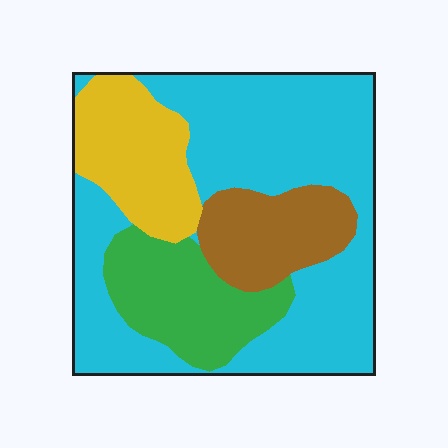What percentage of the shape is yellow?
Yellow takes up about one sixth (1/6) of the shape.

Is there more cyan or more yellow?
Cyan.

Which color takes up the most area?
Cyan, at roughly 55%.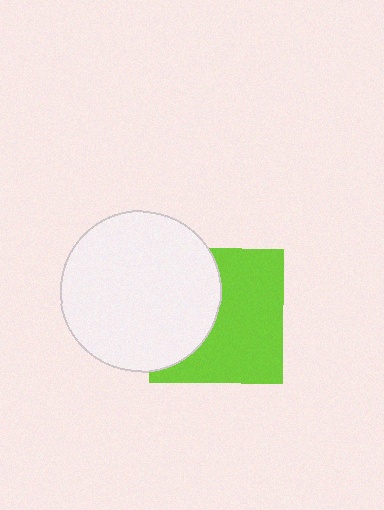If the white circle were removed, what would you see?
You would see the complete lime square.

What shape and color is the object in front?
The object in front is a white circle.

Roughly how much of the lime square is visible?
About half of it is visible (roughly 59%).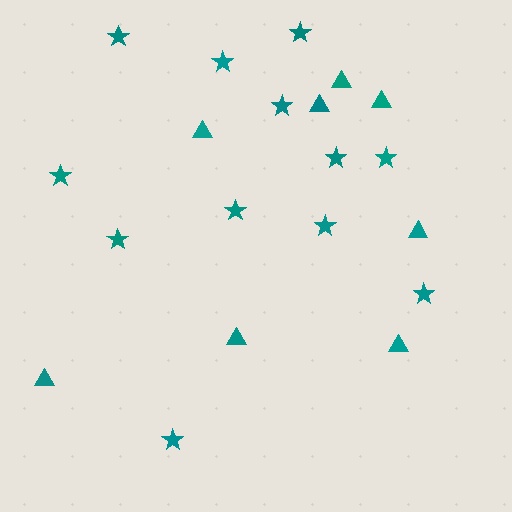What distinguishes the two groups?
There are 2 groups: one group of stars (12) and one group of triangles (8).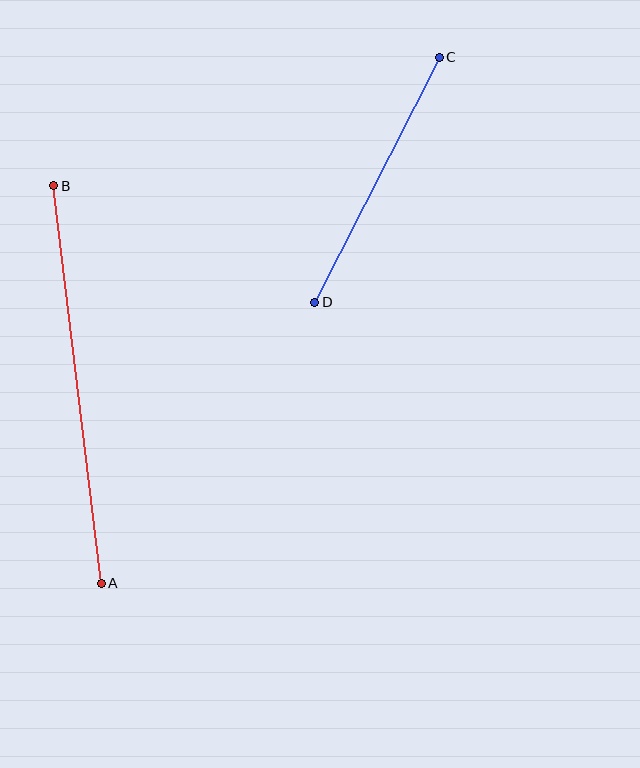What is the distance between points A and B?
The distance is approximately 400 pixels.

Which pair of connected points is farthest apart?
Points A and B are farthest apart.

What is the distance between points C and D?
The distance is approximately 275 pixels.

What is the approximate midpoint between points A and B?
The midpoint is at approximately (78, 384) pixels.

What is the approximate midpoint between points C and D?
The midpoint is at approximately (377, 180) pixels.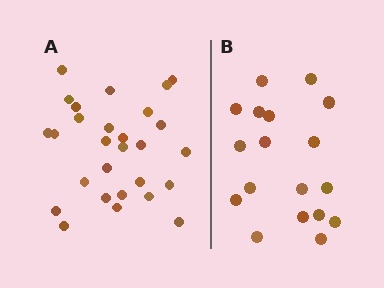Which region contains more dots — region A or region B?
Region A (the left region) has more dots.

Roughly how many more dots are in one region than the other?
Region A has roughly 10 or so more dots than region B.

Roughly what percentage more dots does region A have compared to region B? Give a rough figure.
About 55% more.